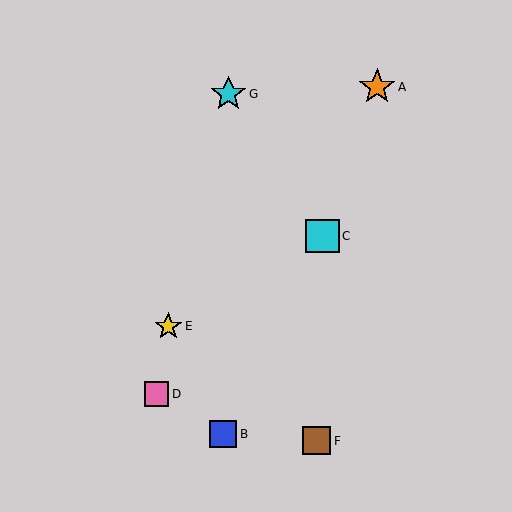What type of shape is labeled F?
Shape F is a brown square.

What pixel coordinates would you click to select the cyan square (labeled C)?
Click at (322, 236) to select the cyan square C.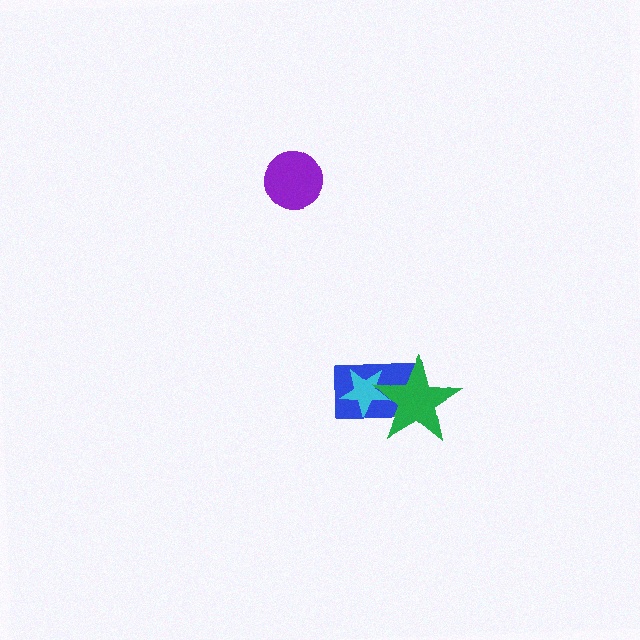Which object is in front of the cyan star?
The green star is in front of the cyan star.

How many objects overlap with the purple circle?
0 objects overlap with the purple circle.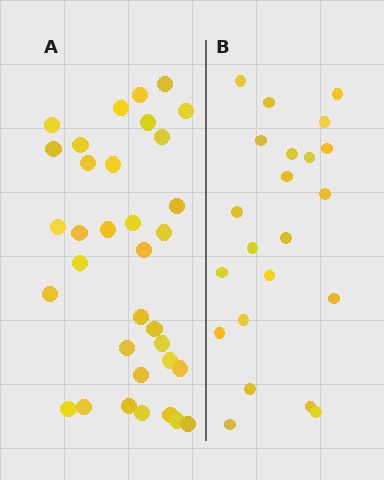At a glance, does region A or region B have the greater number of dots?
Region A (the left region) has more dots.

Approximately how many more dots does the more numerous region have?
Region A has roughly 12 or so more dots than region B.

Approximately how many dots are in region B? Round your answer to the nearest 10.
About 20 dots. (The exact count is 22, which rounds to 20.)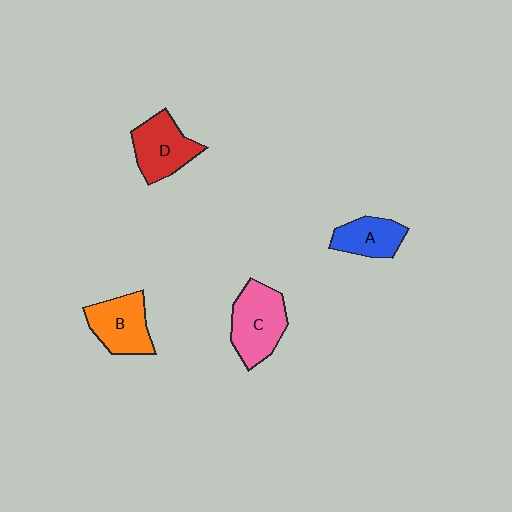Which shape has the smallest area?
Shape A (blue).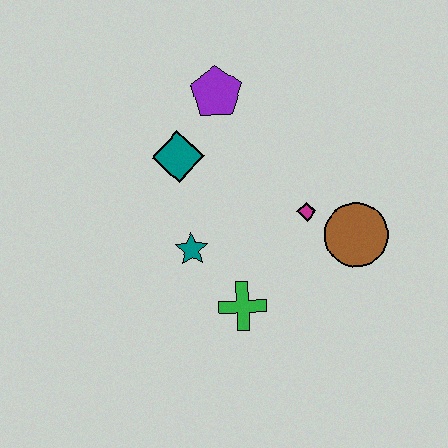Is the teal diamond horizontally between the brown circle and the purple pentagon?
No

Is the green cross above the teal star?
No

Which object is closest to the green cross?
The teal star is closest to the green cross.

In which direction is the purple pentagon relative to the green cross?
The purple pentagon is above the green cross.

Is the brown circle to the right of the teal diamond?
Yes